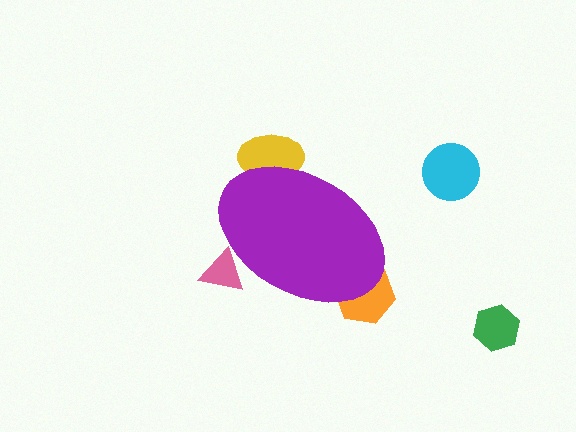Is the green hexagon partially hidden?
No, the green hexagon is fully visible.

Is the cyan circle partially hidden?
No, the cyan circle is fully visible.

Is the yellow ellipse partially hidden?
Yes, the yellow ellipse is partially hidden behind the purple ellipse.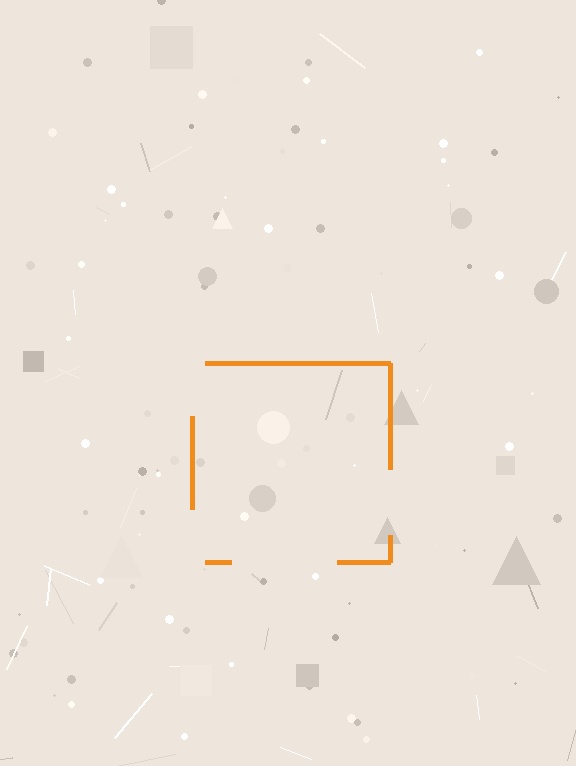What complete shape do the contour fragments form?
The contour fragments form a square.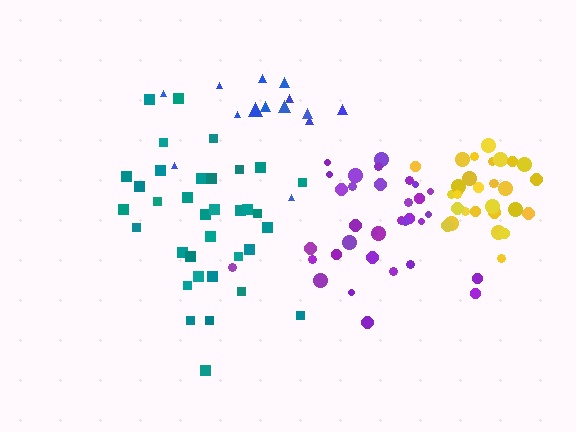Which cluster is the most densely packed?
Yellow.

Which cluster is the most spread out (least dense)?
Blue.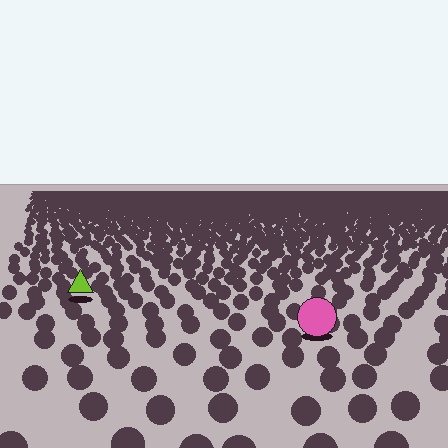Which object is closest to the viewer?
The pink circle is closest. The texture marks near it are larger and more spread out.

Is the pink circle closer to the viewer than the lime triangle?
Yes. The pink circle is closer — you can tell from the texture gradient: the ground texture is coarser near it.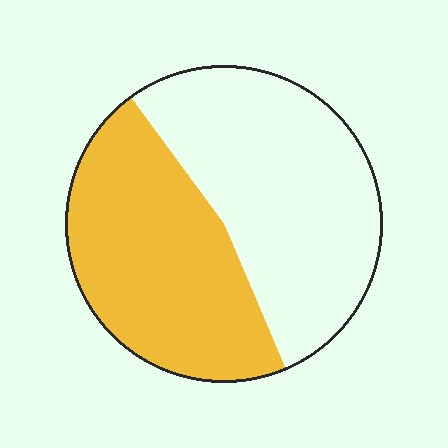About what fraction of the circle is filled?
About one half (1/2).